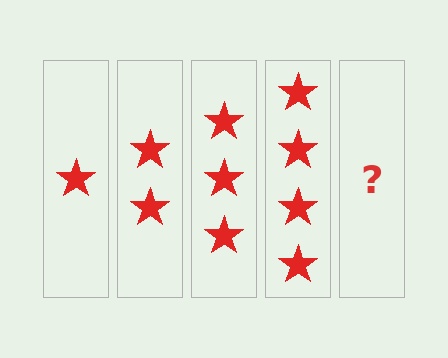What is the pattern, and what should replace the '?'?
The pattern is that each step adds one more star. The '?' should be 5 stars.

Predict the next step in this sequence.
The next step is 5 stars.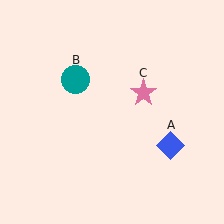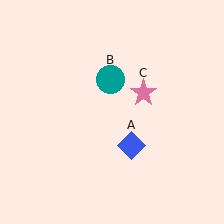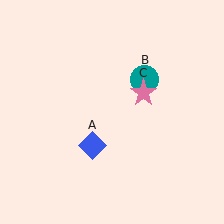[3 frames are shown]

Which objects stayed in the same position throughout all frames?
Pink star (object C) remained stationary.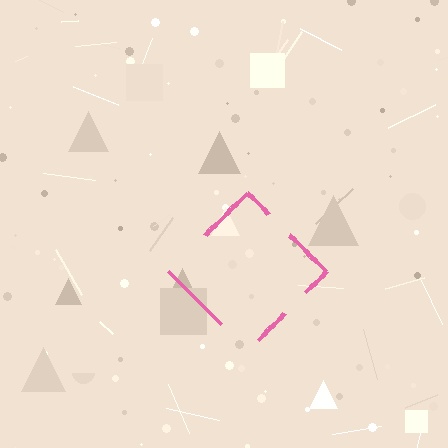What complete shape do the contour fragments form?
The contour fragments form a diamond.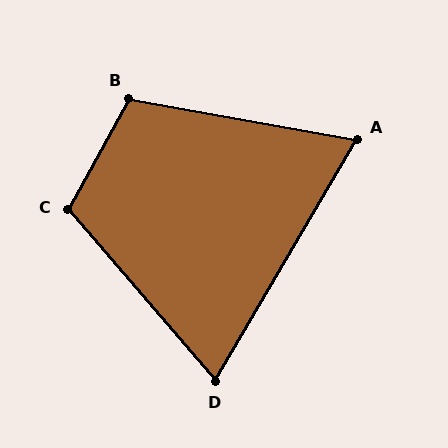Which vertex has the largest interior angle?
C, at approximately 110 degrees.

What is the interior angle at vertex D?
Approximately 71 degrees (acute).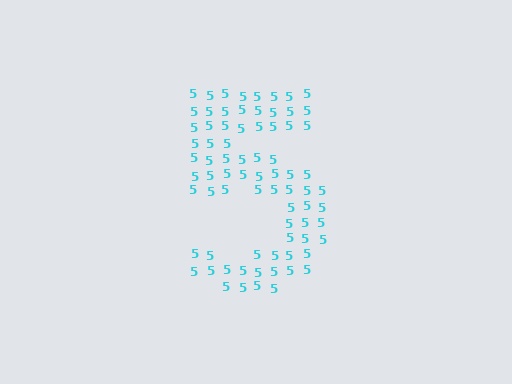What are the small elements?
The small elements are digit 5's.